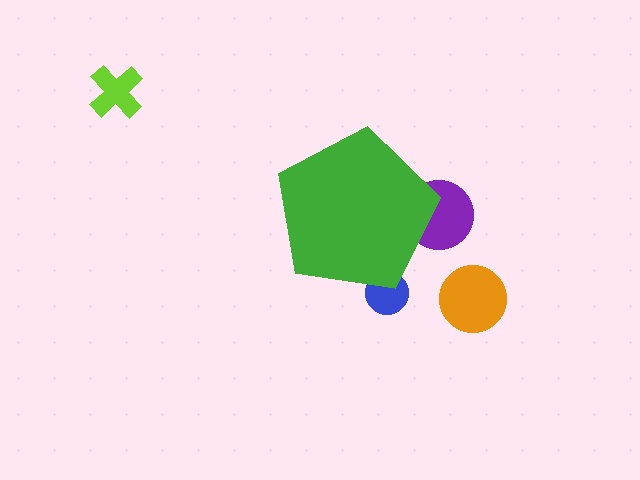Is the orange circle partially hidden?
No, the orange circle is fully visible.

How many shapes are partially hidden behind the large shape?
2 shapes are partially hidden.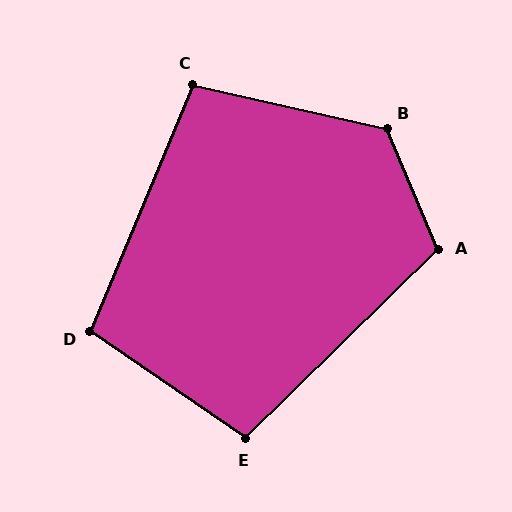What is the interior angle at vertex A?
Approximately 111 degrees (obtuse).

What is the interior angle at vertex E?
Approximately 101 degrees (obtuse).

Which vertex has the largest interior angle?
B, at approximately 126 degrees.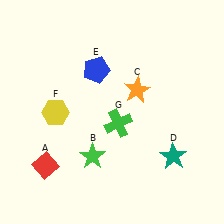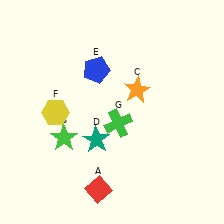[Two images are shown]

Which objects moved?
The objects that moved are: the red diamond (A), the green star (B), the teal star (D).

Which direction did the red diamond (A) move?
The red diamond (A) moved right.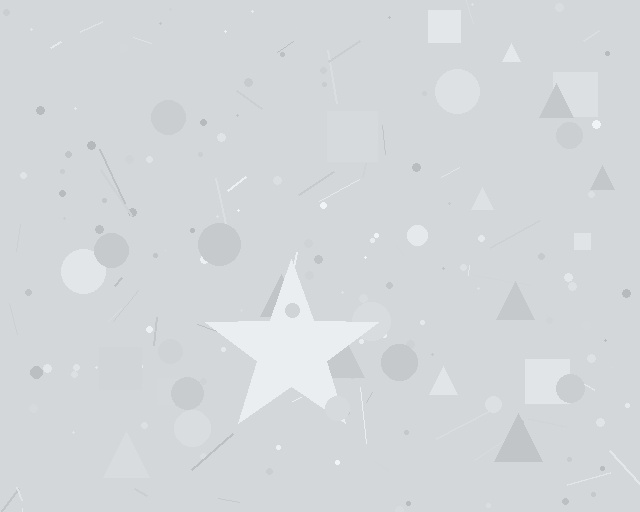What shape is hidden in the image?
A star is hidden in the image.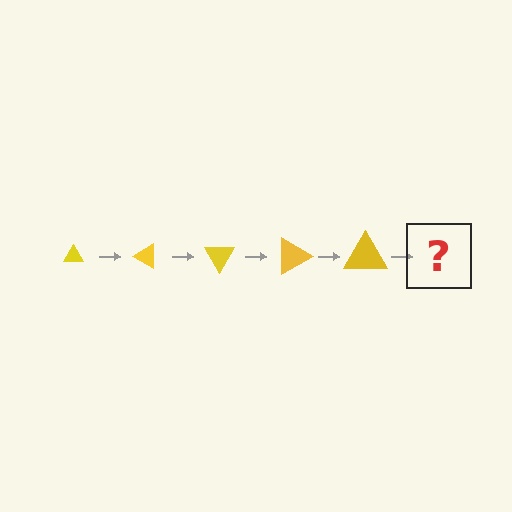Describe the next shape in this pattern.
It should be a triangle, larger than the previous one and rotated 150 degrees from the start.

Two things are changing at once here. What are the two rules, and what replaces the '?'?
The two rules are that the triangle grows larger each step and it rotates 30 degrees each step. The '?' should be a triangle, larger than the previous one and rotated 150 degrees from the start.